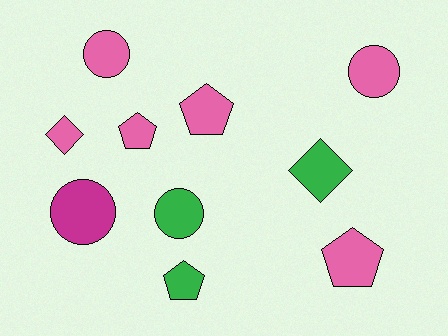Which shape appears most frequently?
Pentagon, with 4 objects.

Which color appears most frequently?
Pink, with 6 objects.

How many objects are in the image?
There are 10 objects.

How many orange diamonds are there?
There are no orange diamonds.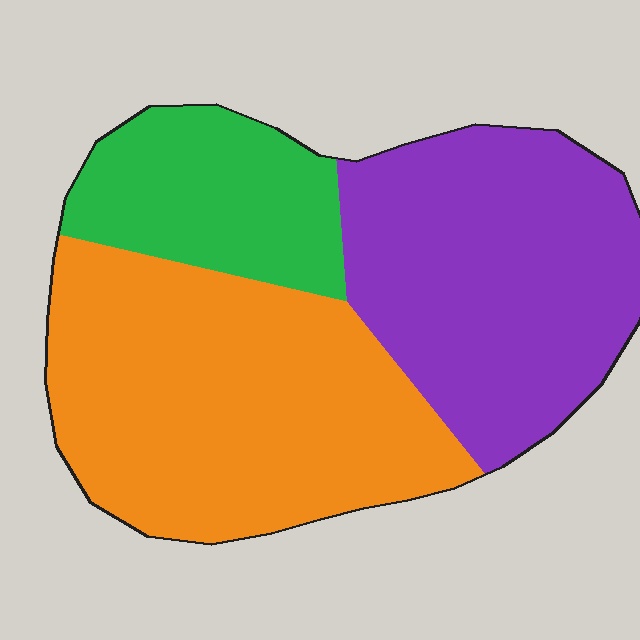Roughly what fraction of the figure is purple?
Purple covers 37% of the figure.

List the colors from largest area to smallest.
From largest to smallest: orange, purple, green.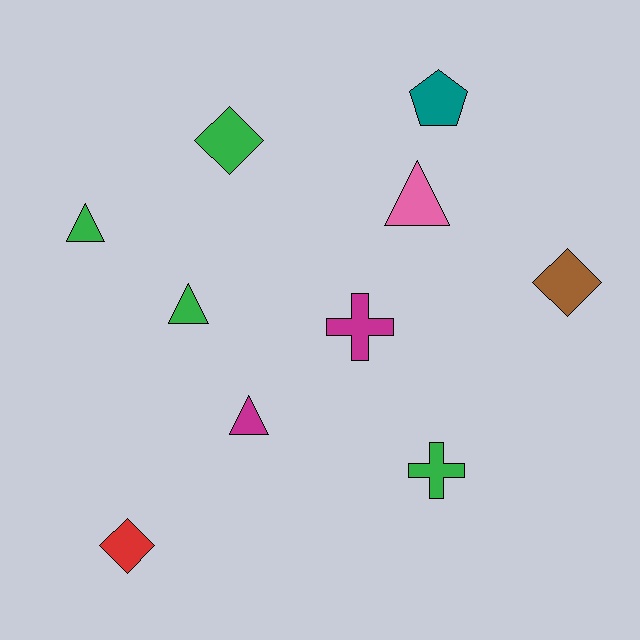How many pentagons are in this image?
There is 1 pentagon.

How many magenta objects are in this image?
There are 2 magenta objects.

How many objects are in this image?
There are 10 objects.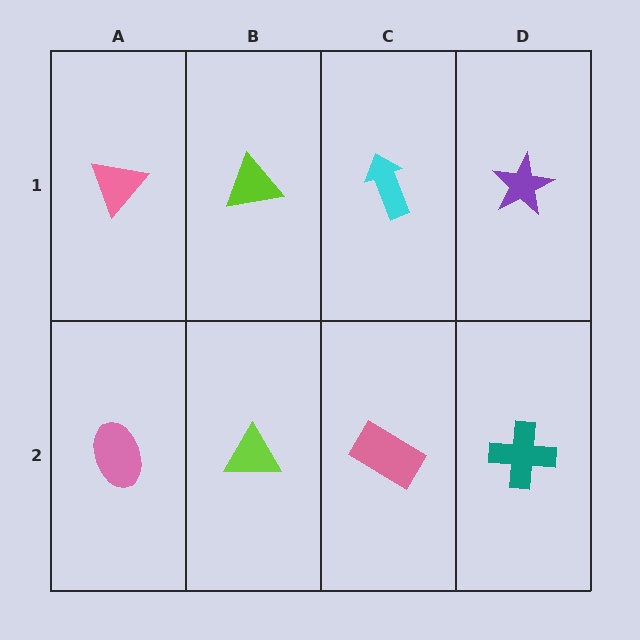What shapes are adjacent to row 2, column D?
A purple star (row 1, column D), a pink rectangle (row 2, column C).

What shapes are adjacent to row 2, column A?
A pink triangle (row 1, column A), a lime triangle (row 2, column B).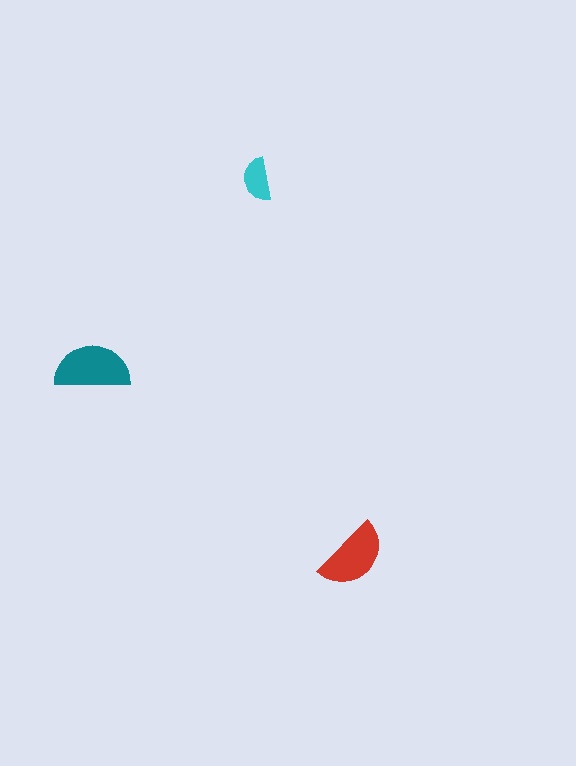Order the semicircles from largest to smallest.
the teal one, the red one, the cyan one.